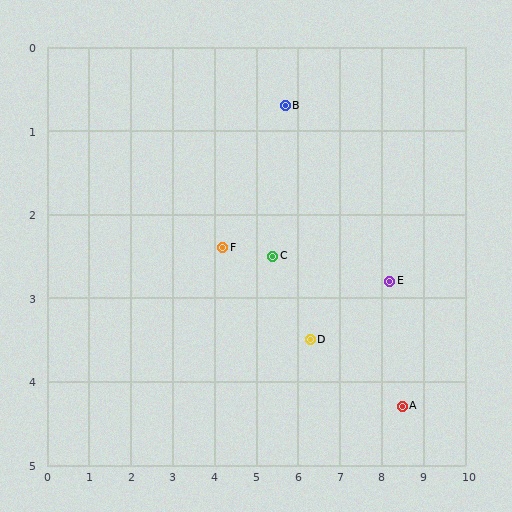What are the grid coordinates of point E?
Point E is at approximately (8.2, 2.8).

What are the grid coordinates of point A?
Point A is at approximately (8.5, 4.3).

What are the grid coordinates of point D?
Point D is at approximately (6.3, 3.5).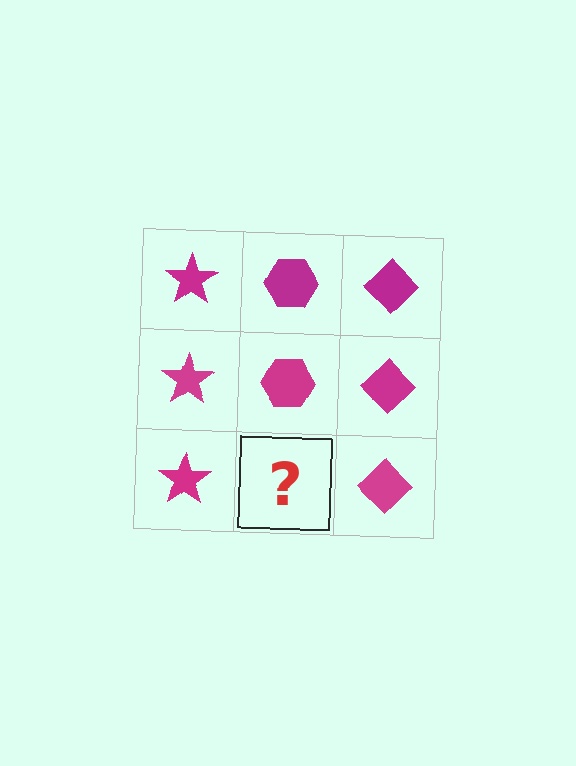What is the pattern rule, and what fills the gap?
The rule is that each column has a consistent shape. The gap should be filled with a magenta hexagon.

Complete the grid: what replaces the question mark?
The question mark should be replaced with a magenta hexagon.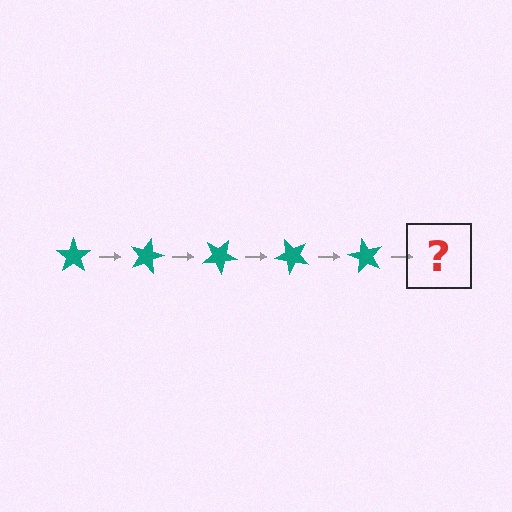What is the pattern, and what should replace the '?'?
The pattern is that the star rotates 15 degrees each step. The '?' should be a teal star rotated 75 degrees.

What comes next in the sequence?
The next element should be a teal star rotated 75 degrees.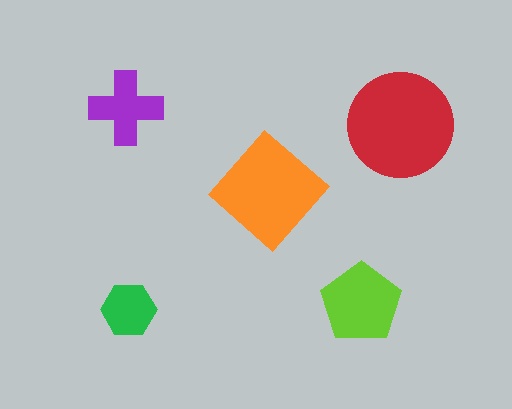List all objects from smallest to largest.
The green hexagon, the purple cross, the lime pentagon, the orange diamond, the red circle.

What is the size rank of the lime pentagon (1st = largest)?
3rd.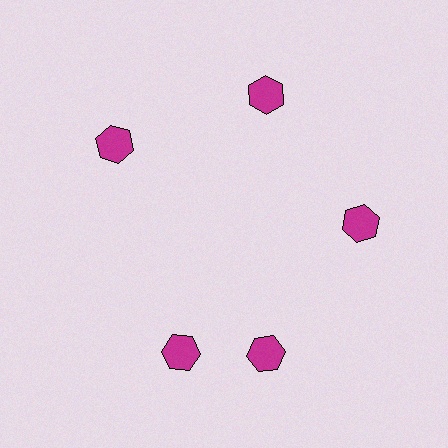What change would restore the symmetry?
The symmetry would be restored by rotating it back into even spacing with its neighbors so that all 5 hexagons sit at equal angles and equal distance from the center.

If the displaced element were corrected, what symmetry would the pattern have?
It would have 5-fold rotational symmetry — the pattern would map onto itself every 72 degrees.